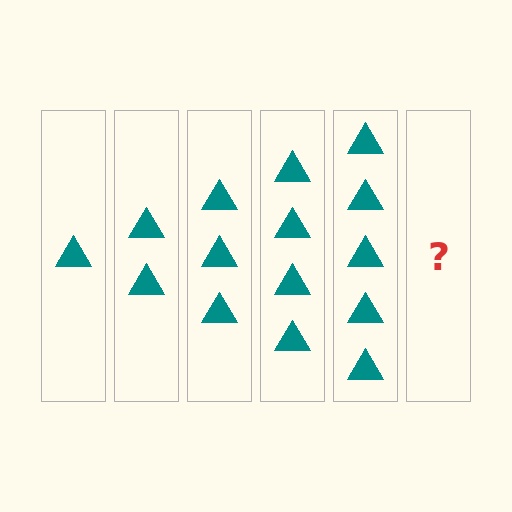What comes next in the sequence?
The next element should be 6 triangles.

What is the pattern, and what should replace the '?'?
The pattern is that each step adds one more triangle. The '?' should be 6 triangles.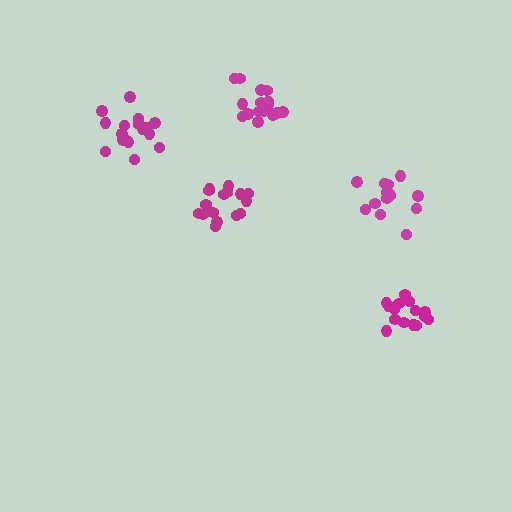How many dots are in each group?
Group 1: 16 dots, Group 2: 15 dots, Group 3: 15 dots, Group 4: 16 dots, Group 5: 19 dots (81 total).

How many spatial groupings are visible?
There are 5 spatial groupings.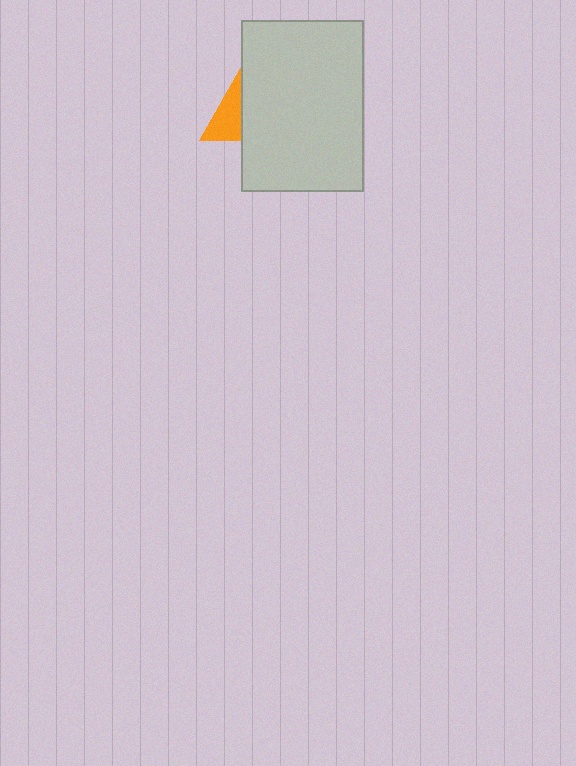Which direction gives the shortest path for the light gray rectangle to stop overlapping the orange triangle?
Moving right gives the shortest separation.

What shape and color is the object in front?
The object in front is a light gray rectangle.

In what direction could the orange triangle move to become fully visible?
The orange triangle could move left. That would shift it out from behind the light gray rectangle entirely.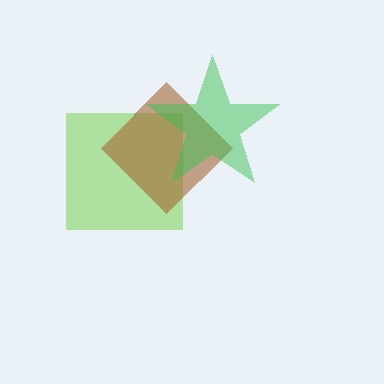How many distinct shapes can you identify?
There are 3 distinct shapes: a lime square, a brown diamond, a green star.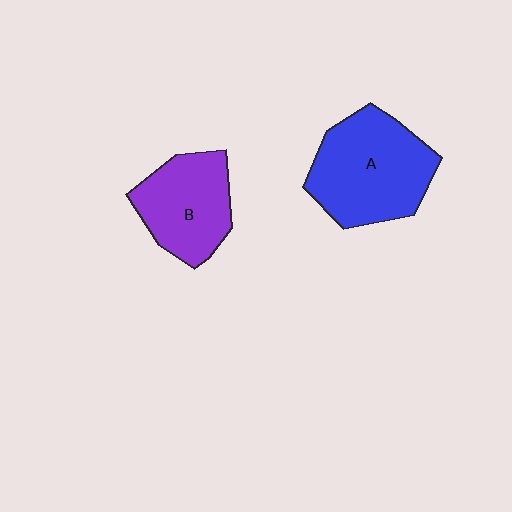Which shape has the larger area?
Shape A (blue).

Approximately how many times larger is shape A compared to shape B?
Approximately 1.3 times.